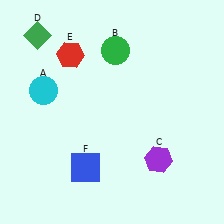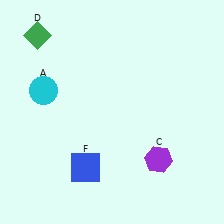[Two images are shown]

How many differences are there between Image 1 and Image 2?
There are 2 differences between the two images.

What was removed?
The red hexagon (E), the green circle (B) were removed in Image 2.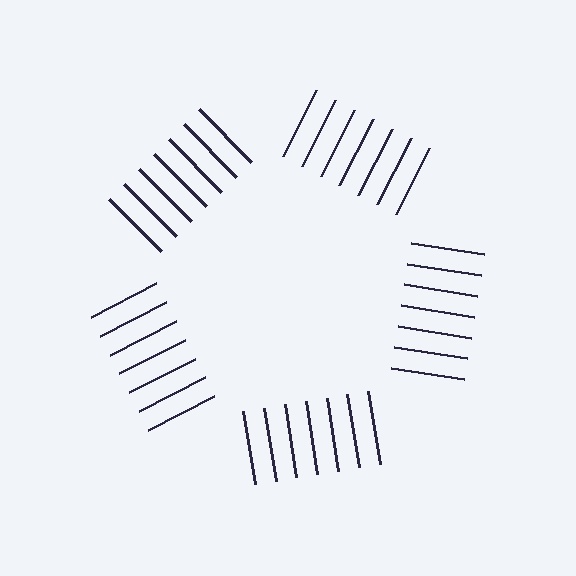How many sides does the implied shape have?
5 sides — the line-ends trace a pentagon.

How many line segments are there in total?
35 — 7 along each of the 5 edges.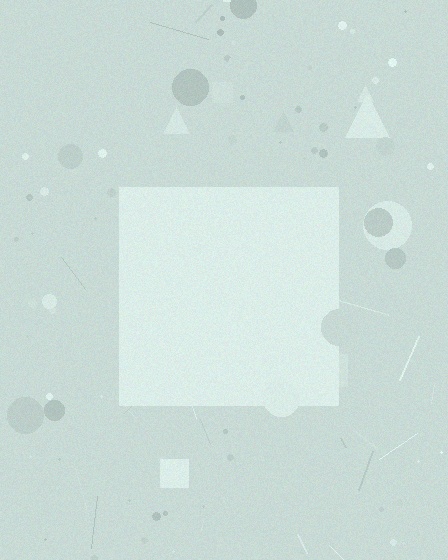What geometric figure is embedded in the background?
A square is embedded in the background.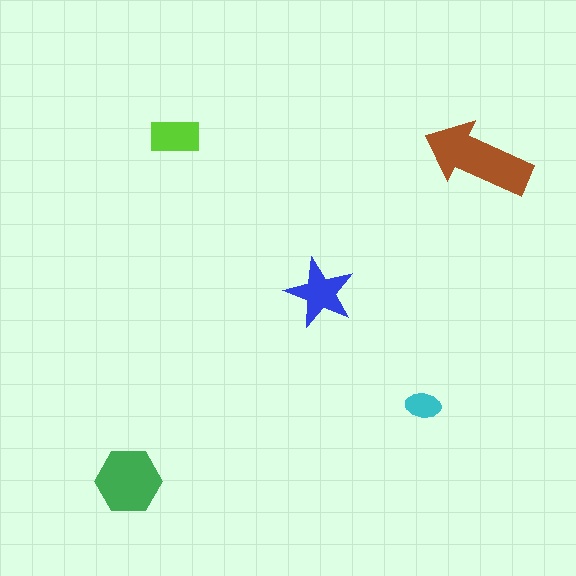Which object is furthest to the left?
The green hexagon is leftmost.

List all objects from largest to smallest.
The brown arrow, the green hexagon, the blue star, the lime rectangle, the cyan ellipse.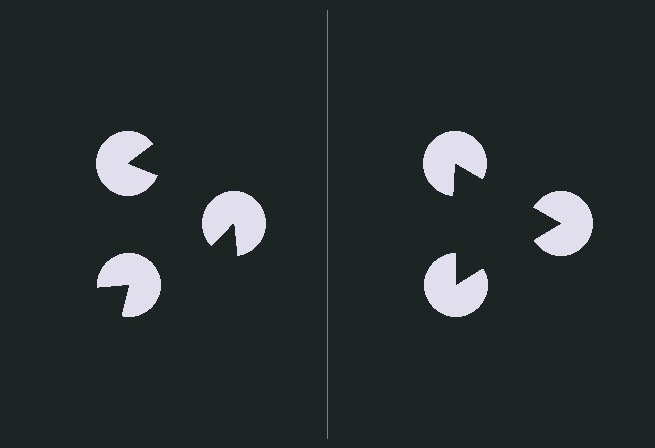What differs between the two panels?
The pac-man discs are positioned identically on both sides; only the wedge orientations differ. On the right they align to a triangle; on the left they are misaligned.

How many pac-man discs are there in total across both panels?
6 — 3 on each side.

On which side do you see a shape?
An illusory triangle appears on the right side. On the left side the wedge cuts are rotated, so no coherent shape forms.